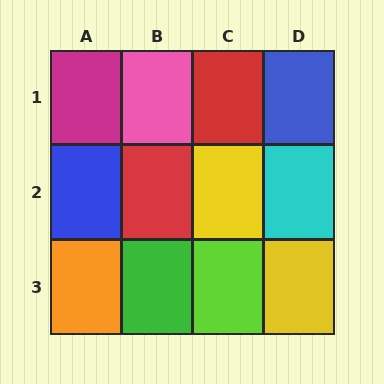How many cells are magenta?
1 cell is magenta.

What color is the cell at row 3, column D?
Yellow.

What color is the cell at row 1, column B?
Pink.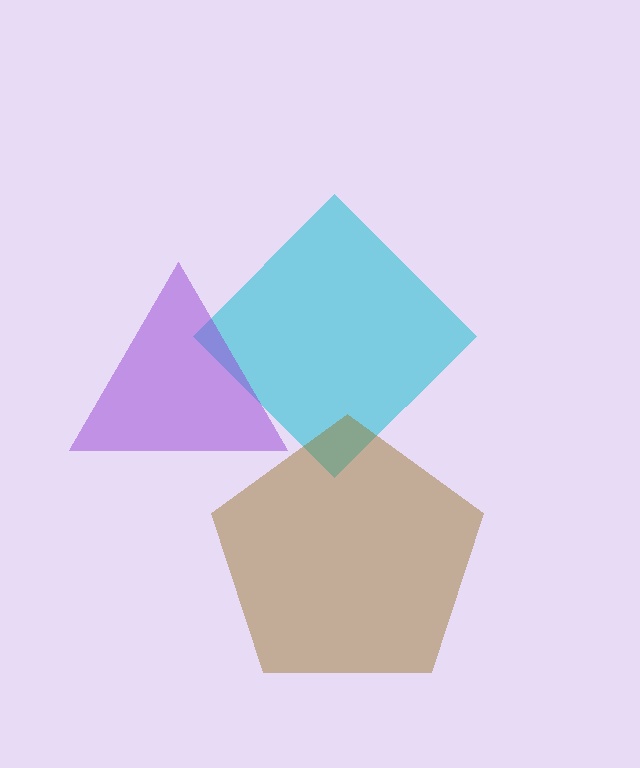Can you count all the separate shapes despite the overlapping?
Yes, there are 3 separate shapes.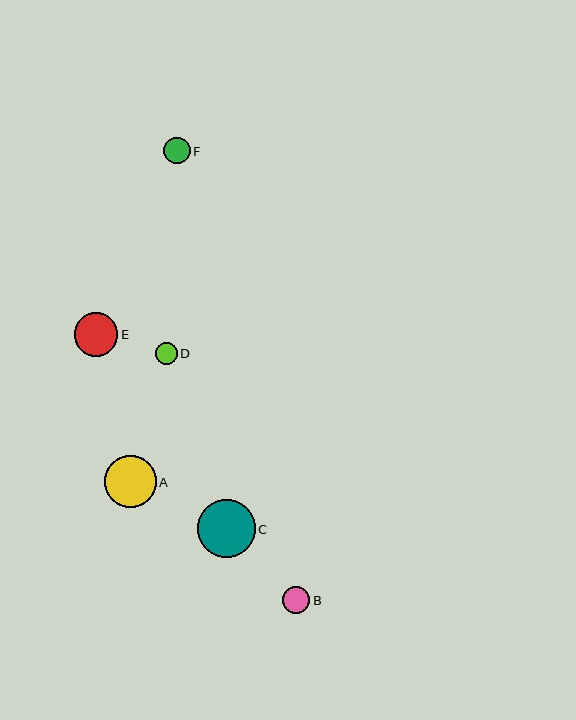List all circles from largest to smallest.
From largest to smallest: C, A, E, B, F, D.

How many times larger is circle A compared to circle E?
Circle A is approximately 1.2 times the size of circle E.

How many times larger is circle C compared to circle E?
Circle C is approximately 1.3 times the size of circle E.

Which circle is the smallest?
Circle D is the smallest with a size of approximately 22 pixels.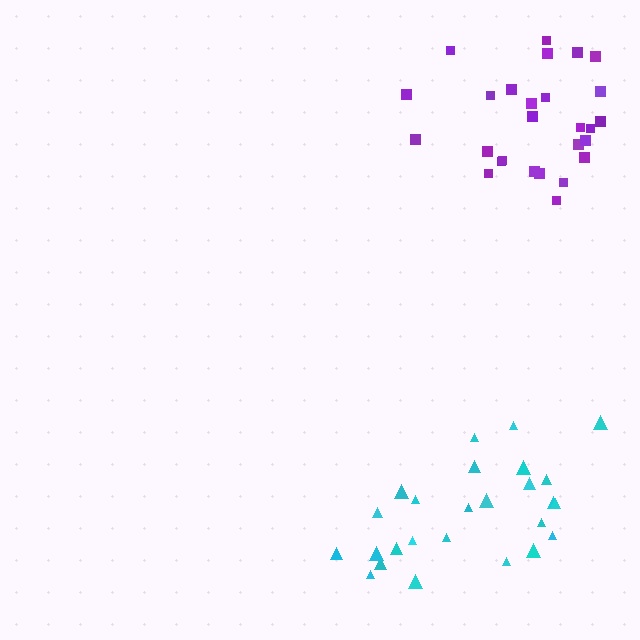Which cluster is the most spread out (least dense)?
Cyan.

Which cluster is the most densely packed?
Purple.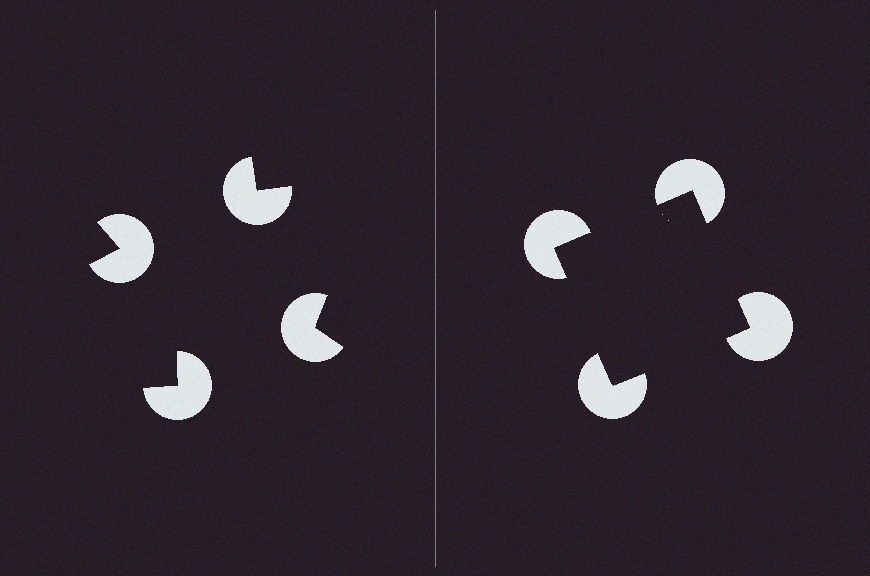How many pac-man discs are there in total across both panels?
8 — 4 on each side.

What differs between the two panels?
The pac-man discs are positioned identically on both sides; only the wedge orientations differ. On the right they align to a square; on the left they are misaligned.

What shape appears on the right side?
An illusory square.